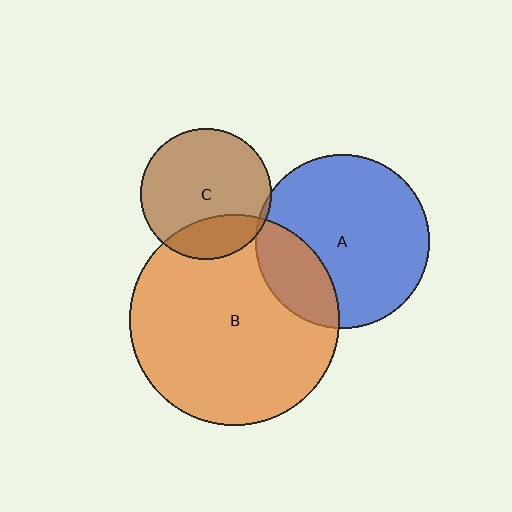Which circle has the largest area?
Circle B (orange).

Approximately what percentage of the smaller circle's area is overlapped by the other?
Approximately 5%.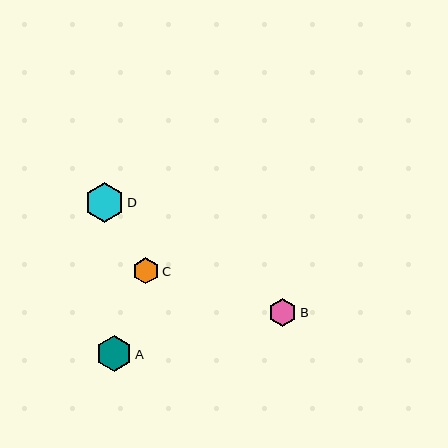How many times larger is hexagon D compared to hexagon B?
Hexagon D is approximately 1.4 times the size of hexagon B.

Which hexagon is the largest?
Hexagon D is the largest with a size of approximately 40 pixels.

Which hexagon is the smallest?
Hexagon C is the smallest with a size of approximately 26 pixels.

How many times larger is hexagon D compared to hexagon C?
Hexagon D is approximately 1.5 times the size of hexagon C.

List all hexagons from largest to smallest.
From largest to smallest: D, A, B, C.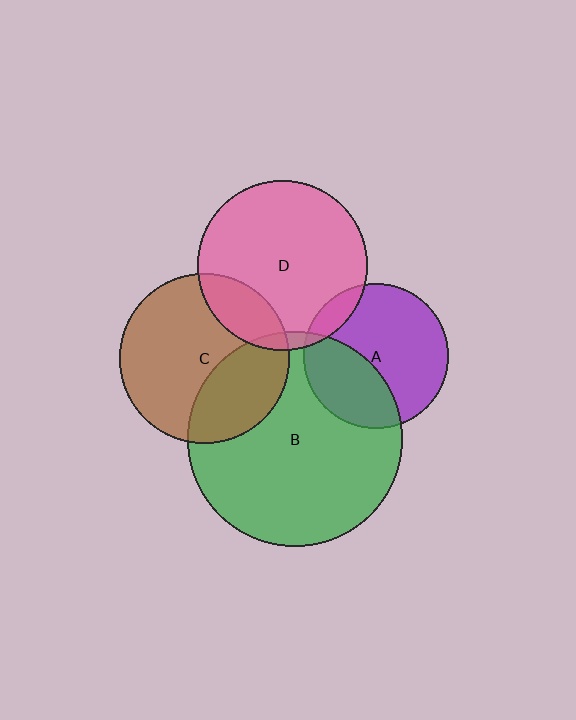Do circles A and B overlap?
Yes.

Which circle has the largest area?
Circle B (green).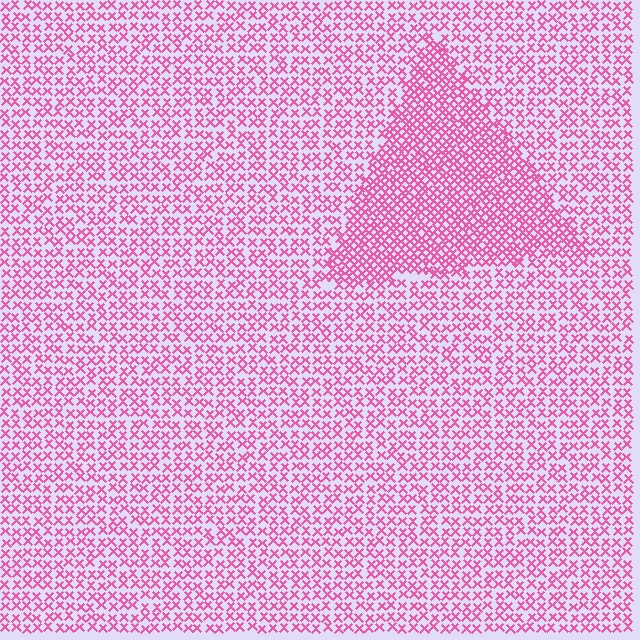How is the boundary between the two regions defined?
The boundary is defined by a change in element density (approximately 1.8x ratio). All elements are the same color, size, and shape.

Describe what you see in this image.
The image contains small pink elements arranged at two different densities. A triangle-shaped region is visible where the elements are more densely packed than the surrounding area.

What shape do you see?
I see a triangle.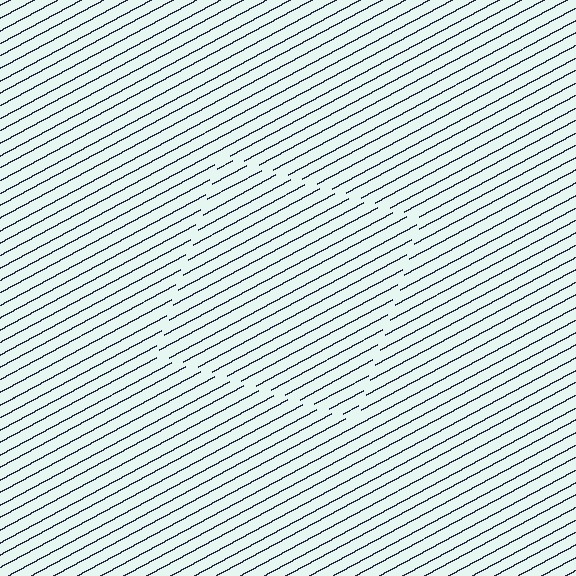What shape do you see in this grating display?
An illusory square. The interior of the shape contains the same grating, shifted by half a period — the contour is defined by the phase discontinuity where line-ends from the inner and outer gratings abut.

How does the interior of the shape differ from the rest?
The interior of the shape contains the same grating, shifted by half a period — the contour is defined by the phase discontinuity where line-ends from the inner and outer gratings abut.